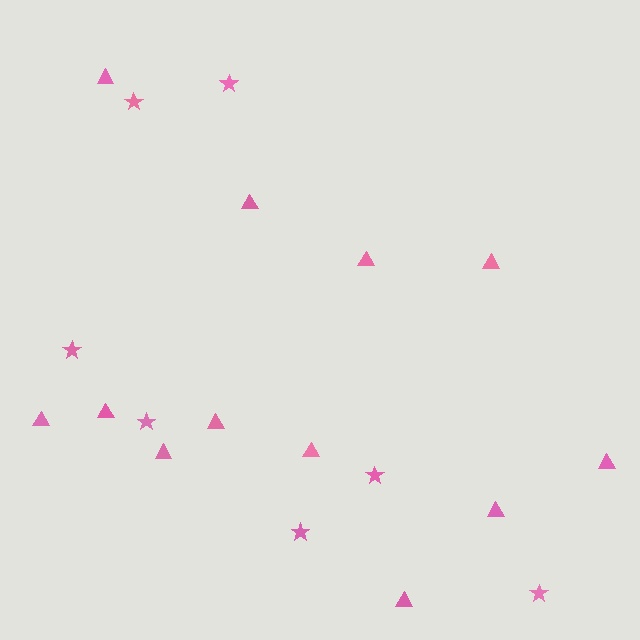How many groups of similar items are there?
There are 2 groups: one group of stars (7) and one group of triangles (12).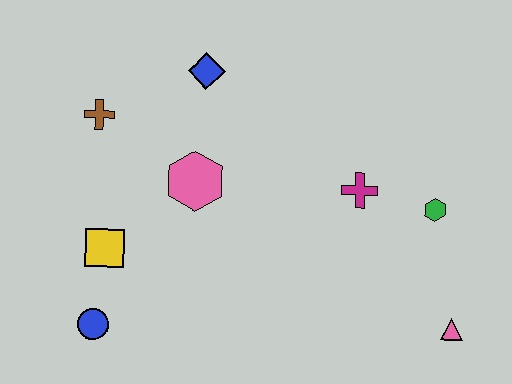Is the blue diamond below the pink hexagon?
No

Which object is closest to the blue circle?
The yellow square is closest to the blue circle.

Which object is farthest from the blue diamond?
The pink triangle is farthest from the blue diamond.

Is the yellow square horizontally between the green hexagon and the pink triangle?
No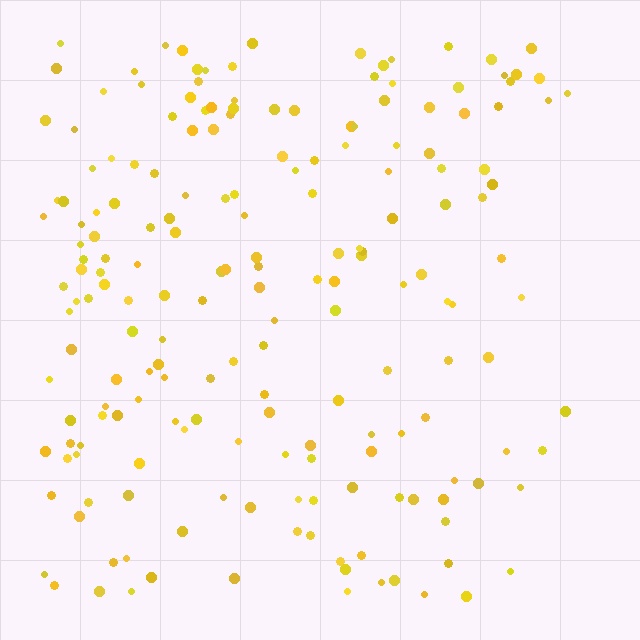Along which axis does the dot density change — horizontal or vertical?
Horizontal.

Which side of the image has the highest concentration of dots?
The left.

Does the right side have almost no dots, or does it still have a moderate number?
Still a moderate number, just noticeably fewer than the left.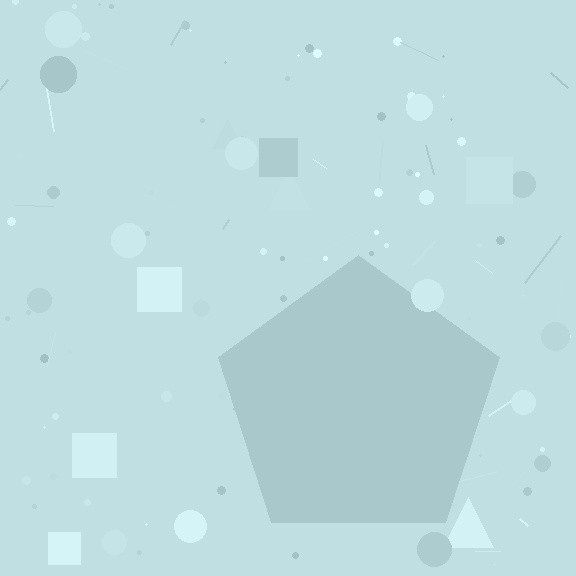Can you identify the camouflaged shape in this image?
The camouflaged shape is a pentagon.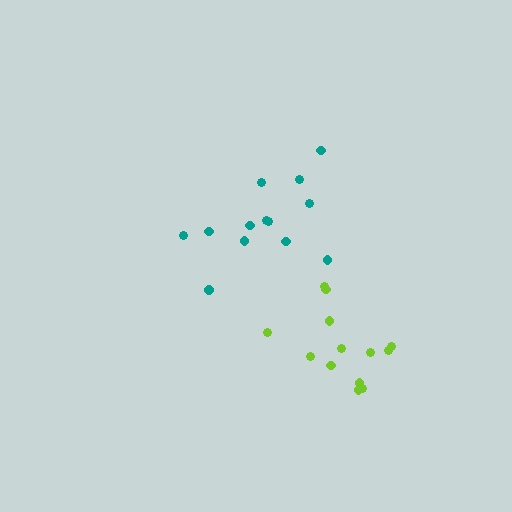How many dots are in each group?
Group 1: 13 dots, Group 2: 13 dots (26 total).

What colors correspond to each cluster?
The clusters are colored: lime, teal.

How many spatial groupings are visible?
There are 2 spatial groupings.